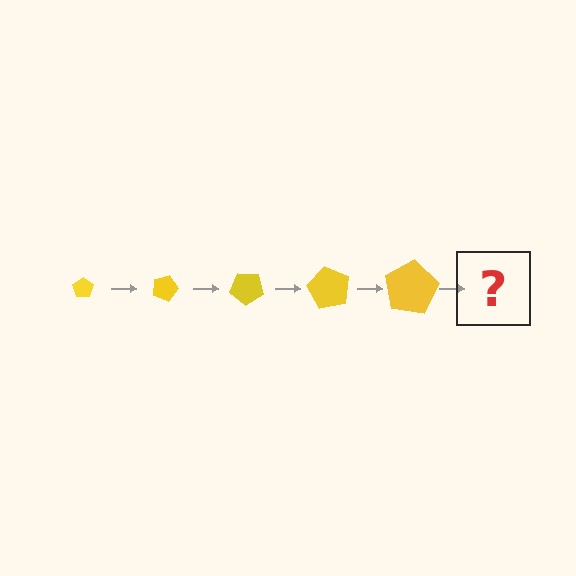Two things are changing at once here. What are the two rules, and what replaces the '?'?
The two rules are that the pentagon grows larger each step and it rotates 20 degrees each step. The '?' should be a pentagon, larger than the previous one and rotated 100 degrees from the start.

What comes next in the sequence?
The next element should be a pentagon, larger than the previous one and rotated 100 degrees from the start.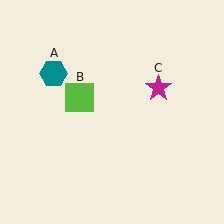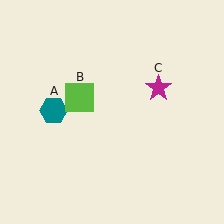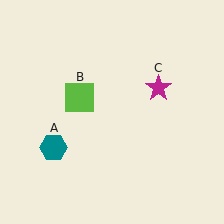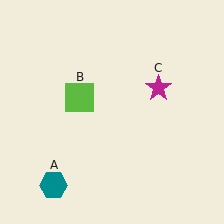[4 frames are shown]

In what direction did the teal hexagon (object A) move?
The teal hexagon (object A) moved down.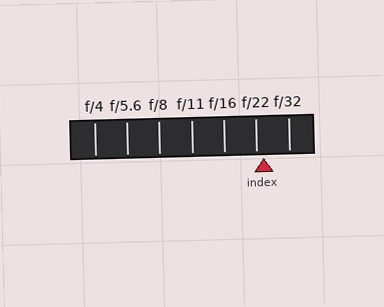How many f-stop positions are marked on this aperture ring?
There are 7 f-stop positions marked.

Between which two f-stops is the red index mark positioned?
The index mark is between f/22 and f/32.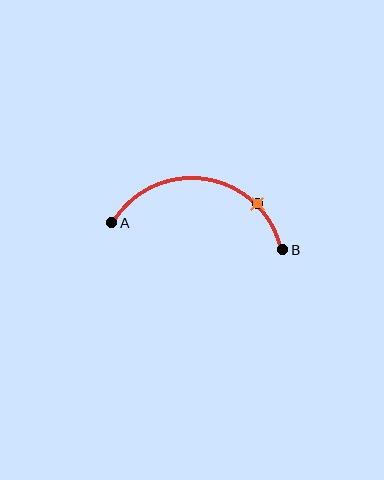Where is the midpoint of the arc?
The arc midpoint is the point on the curve farthest from the straight line joining A and B. It sits above that line.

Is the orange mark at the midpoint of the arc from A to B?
No. The orange mark lies on the arc but is closer to endpoint B. The arc midpoint would be at the point on the curve equidistant along the arc from both A and B.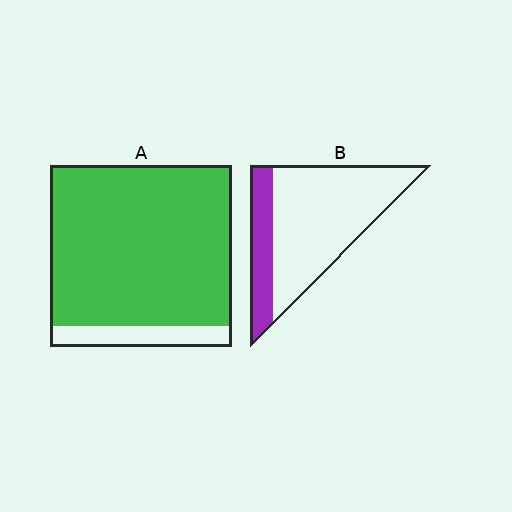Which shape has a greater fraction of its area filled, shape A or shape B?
Shape A.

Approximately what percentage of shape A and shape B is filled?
A is approximately 90% and B is approximately 25%.